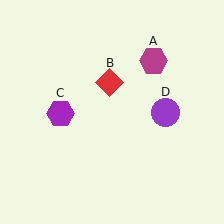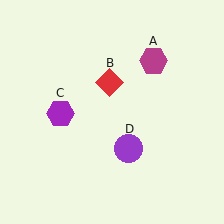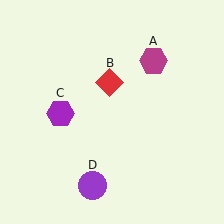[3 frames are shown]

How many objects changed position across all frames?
1 object changed position: purple circle (object D).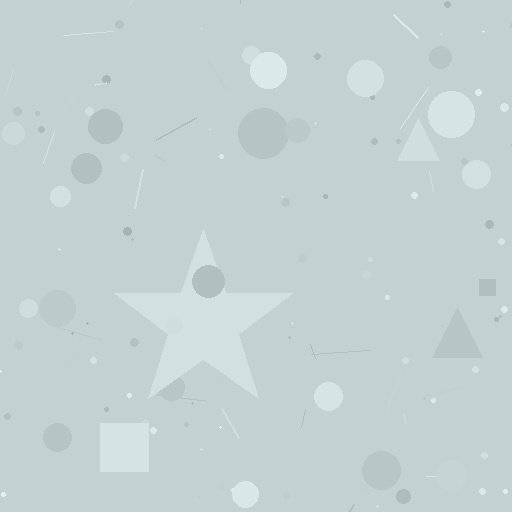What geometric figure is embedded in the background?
A star is embedded in the background.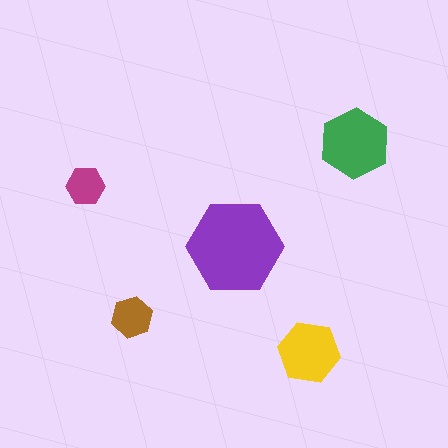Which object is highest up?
The green hexagon is topmost.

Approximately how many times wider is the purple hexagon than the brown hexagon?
About 2.5 times wider.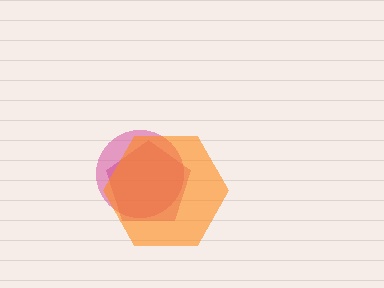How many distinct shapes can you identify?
There are 3 distinct shapes: a pink circle, a magenta pentagon, an orange hexagon.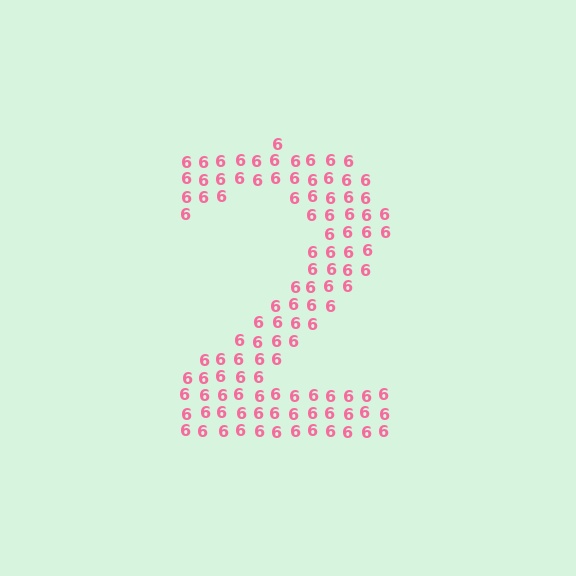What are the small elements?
The small elements are digit 6's.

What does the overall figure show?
The overall figure shows the digit 2.